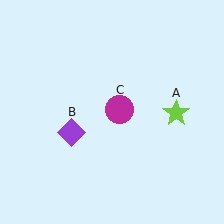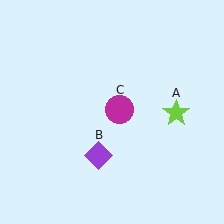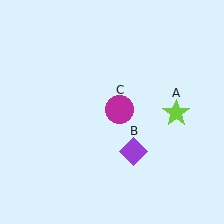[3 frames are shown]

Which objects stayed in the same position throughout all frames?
Lime star (object A) and magenta circle (object C) remained stationary.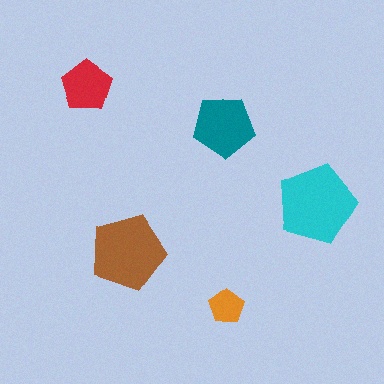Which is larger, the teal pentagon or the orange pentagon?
The teal one.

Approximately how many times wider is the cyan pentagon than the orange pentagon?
About 2.5 times wider.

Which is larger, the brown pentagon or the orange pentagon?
The brown one.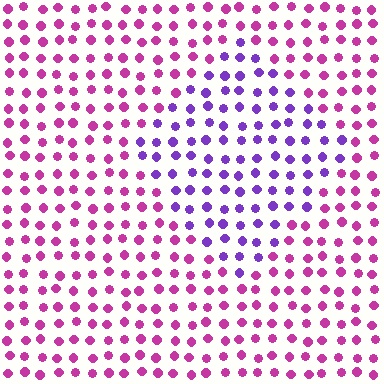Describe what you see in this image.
The image is filled with small magenta elements in a uniform arrangement. A diamond-shaped region is visible where the elements are tinted to a slightly different hue, forming a subtle color boundary.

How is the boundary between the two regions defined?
The boundary is defined purely by a slight shift in hue (about 46 degrees). Spacing, size, and orientation are identical on both sides.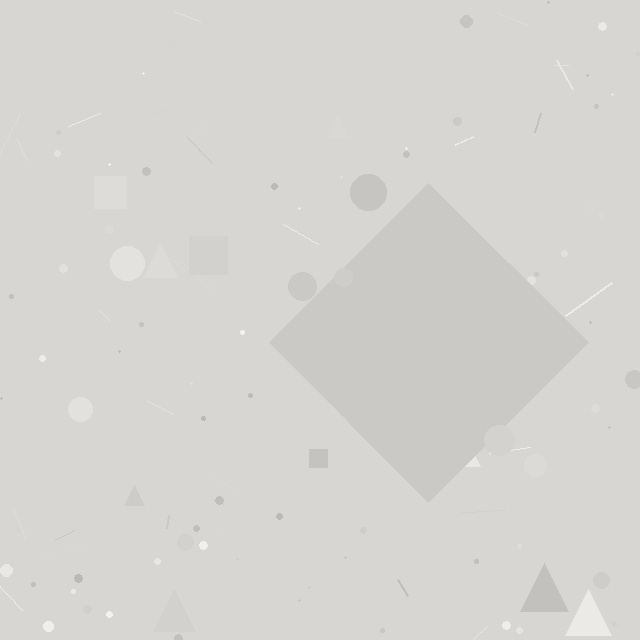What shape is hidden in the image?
A diamond is hidden in the image.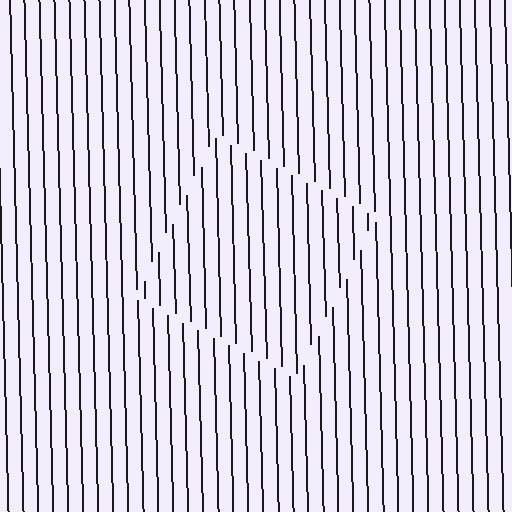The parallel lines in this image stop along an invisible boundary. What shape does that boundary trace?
An illusory square. The interior of the shape contains the same grating, shifted by half a period — the contour is defined by the phase discontinuity where line-ends from the inner and outer gratings abut.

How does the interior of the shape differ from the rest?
The interior of the shape contains the same grating, shifted by half a period — the contour is defined by the phase discontinuity where line-ends from the inner and outer gratings abut.